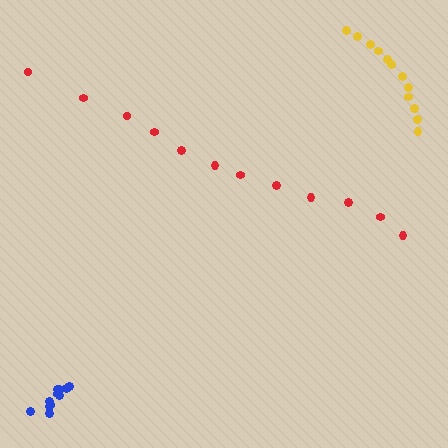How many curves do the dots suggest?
There are 3 distinct paths.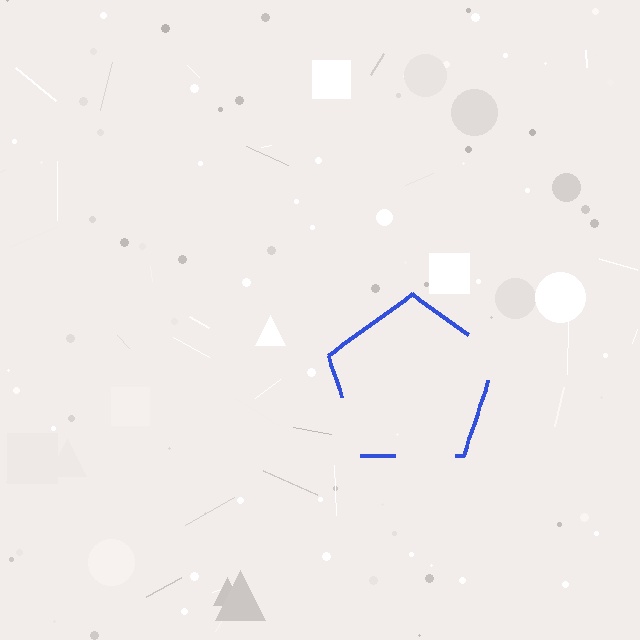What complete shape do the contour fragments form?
The contour fragments form a pentagon.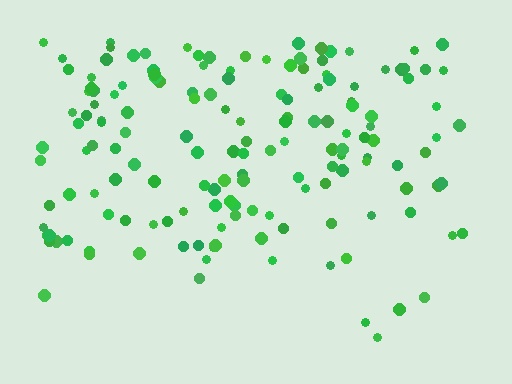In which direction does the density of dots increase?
From bottom to top, with the top side densest.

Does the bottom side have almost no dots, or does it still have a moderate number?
Still a moderate number, just noticeably fewer than the top.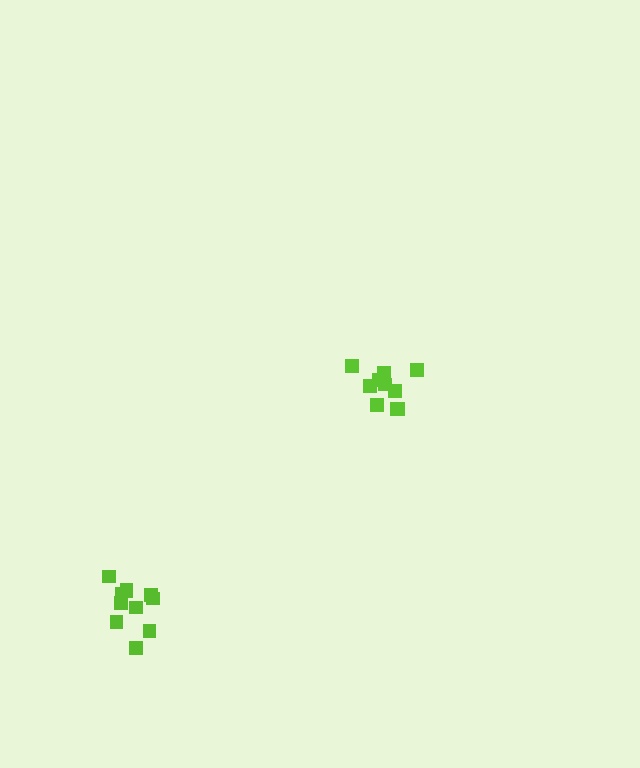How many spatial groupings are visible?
There are 2 spatial groupings.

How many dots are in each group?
Group 1: 11 dots, Group 2: 10 dots (21 total).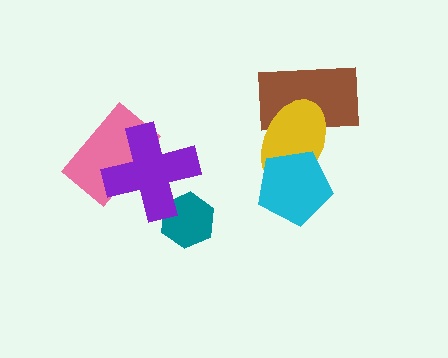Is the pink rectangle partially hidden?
Yes, it is partially covered by another shape.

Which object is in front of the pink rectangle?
The purple cross is in front of the pink rectangle.